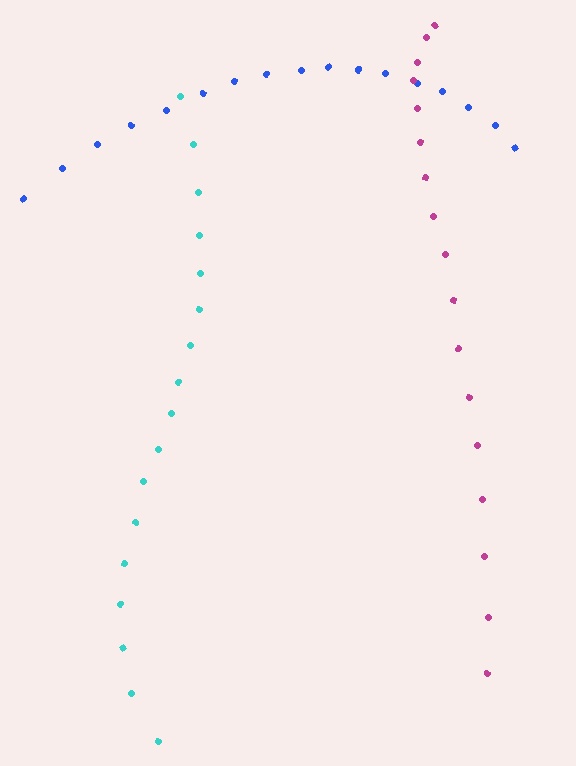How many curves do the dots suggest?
There are 3 distinct paths.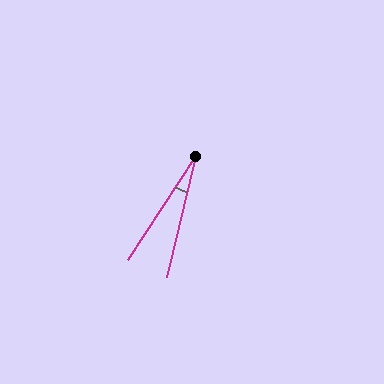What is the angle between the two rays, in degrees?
Approximately 20 degrees.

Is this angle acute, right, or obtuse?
It is acute.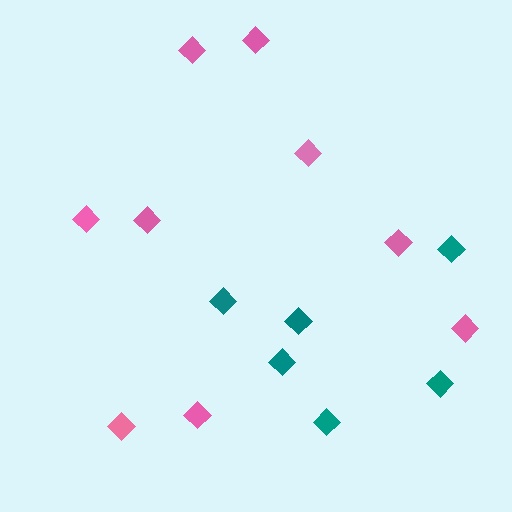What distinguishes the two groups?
There are 2 groups: one group of pink diamonds (9) and one group of teal diamonds (6).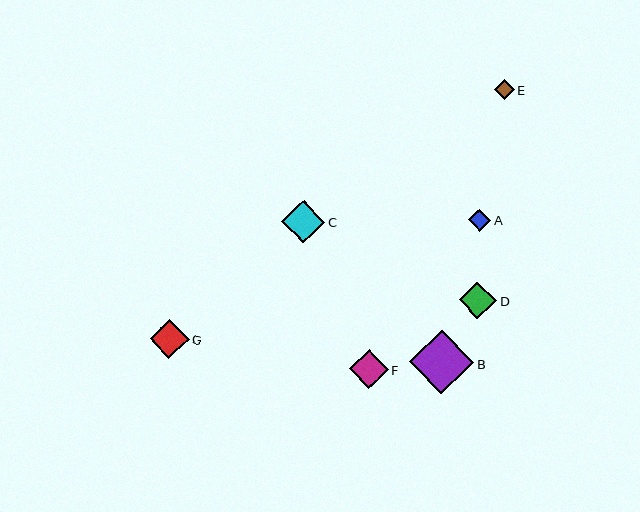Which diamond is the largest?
Diamond B is the largest with a size of approximately 64 pixels.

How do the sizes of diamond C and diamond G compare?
Diamond C and diamond G are approximately the same size.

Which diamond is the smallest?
Diamond E is the smallest with a size of approximately 20 pixels.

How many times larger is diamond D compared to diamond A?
Diamond D is approximately 1.7 times the size of diamond A.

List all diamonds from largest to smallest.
From largest to smallest: B, C, G, F, D, A, E.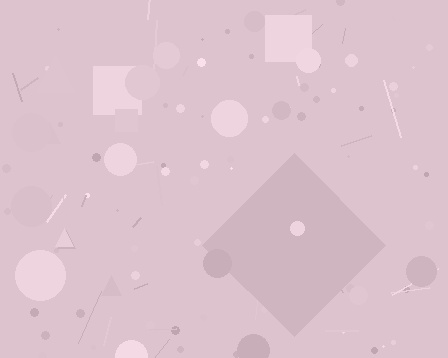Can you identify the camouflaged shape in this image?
The camouflaged shape is a diamond.